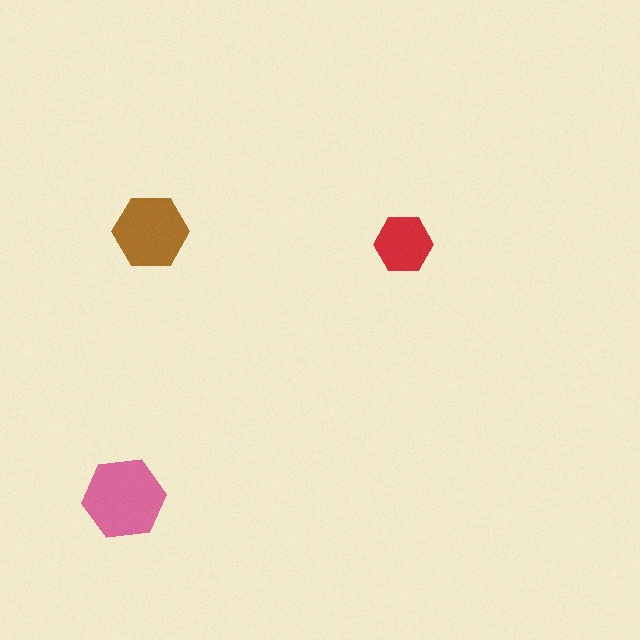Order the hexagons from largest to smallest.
the pink one, the brown one, the red one.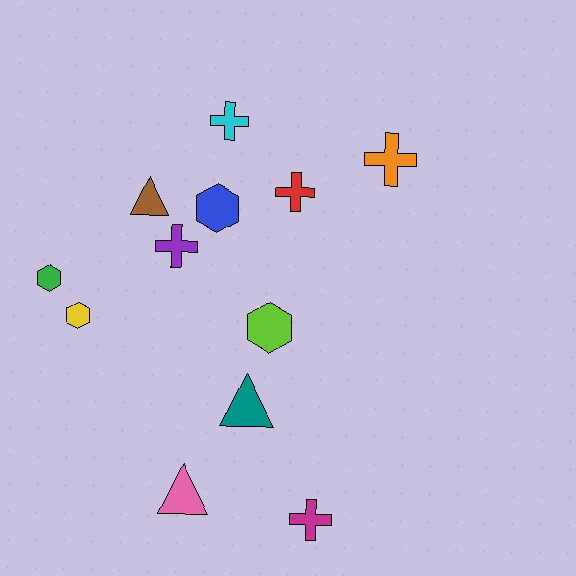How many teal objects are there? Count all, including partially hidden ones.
There is 1 teal object.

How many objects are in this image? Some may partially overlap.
There are 12 objects.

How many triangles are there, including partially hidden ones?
There are 3 triangles.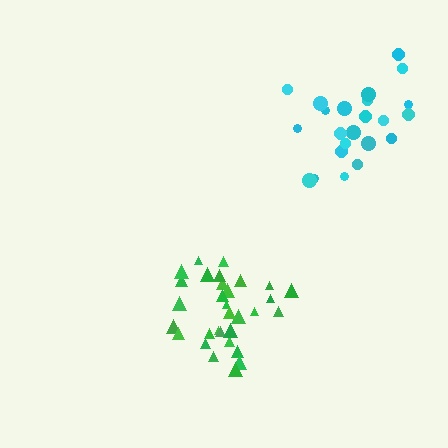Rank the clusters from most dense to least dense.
green, cyan.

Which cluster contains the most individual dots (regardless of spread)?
Green (31).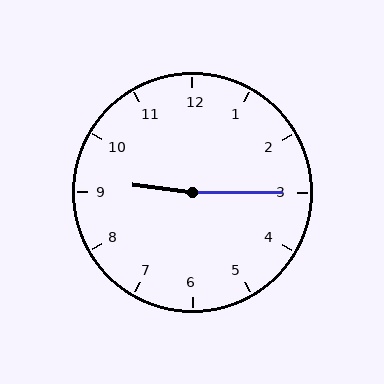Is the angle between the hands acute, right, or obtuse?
It is obtuse.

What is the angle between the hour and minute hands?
Approximately 172 degrees.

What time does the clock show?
9:15.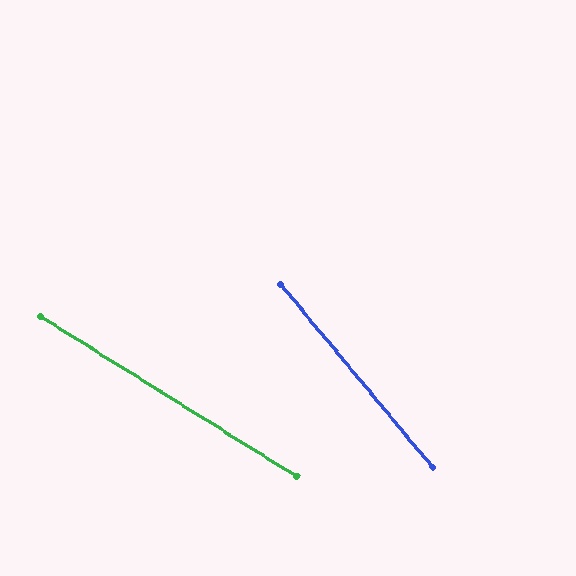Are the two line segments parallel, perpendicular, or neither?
Neither parallel nor perpendicular — they differ by about 18°.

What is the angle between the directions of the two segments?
Approximately 18 degrees.